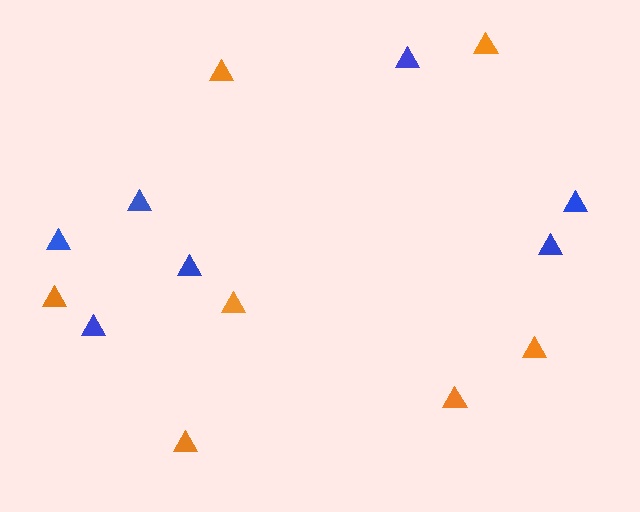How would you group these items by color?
There are 2 groups: one group of orange triangles (7) and one group of blue triangles (7).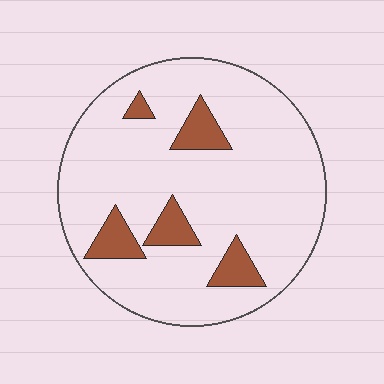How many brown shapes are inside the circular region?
5.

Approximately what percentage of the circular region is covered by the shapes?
Approximately 15%.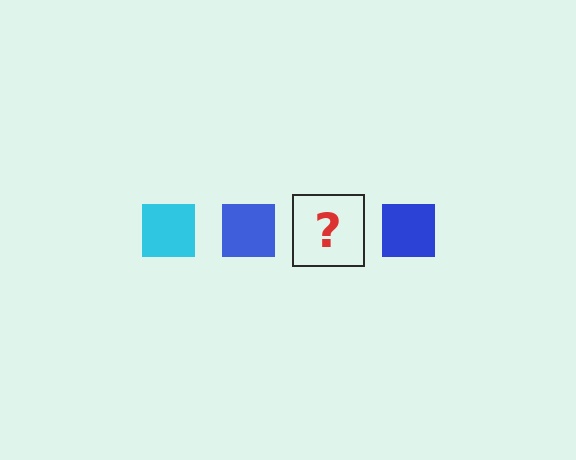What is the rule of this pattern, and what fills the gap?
The rule is that the pattern cycles through cyan, blue squares. The gap should be filled with a cyan square.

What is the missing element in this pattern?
The missing element is a cyan square.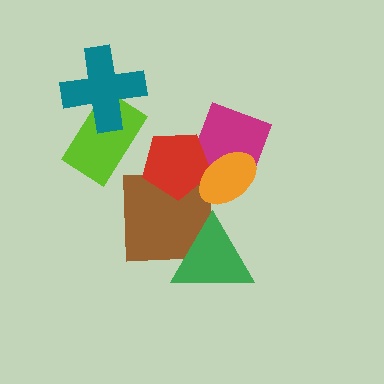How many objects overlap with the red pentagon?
3 objects overlap with the red pentagon.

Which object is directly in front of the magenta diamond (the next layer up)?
The red pentagon is directly in front of the magenta diamond.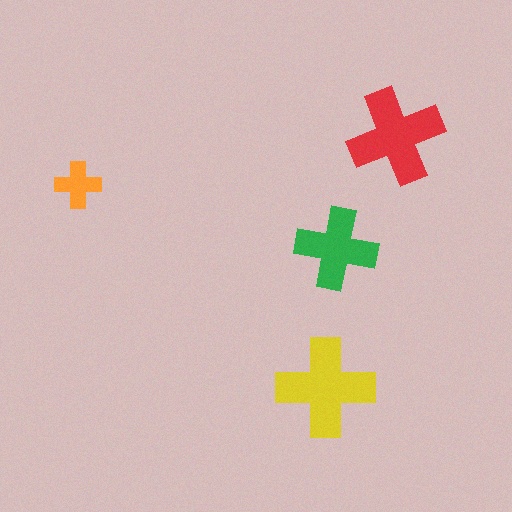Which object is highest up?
The red cross is topmost.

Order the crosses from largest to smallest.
the yellow one, the red one, the green one, the orange one.